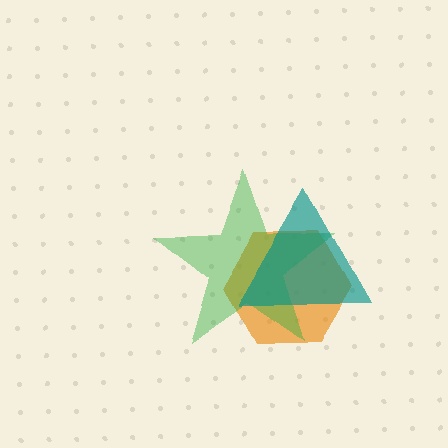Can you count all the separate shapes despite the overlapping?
Yes, there are 3 separate shapes.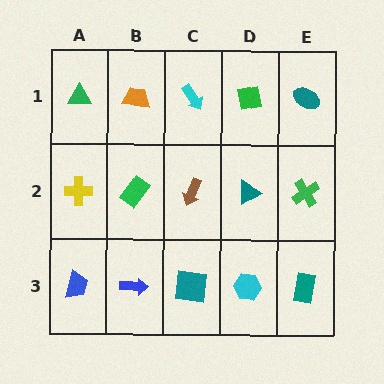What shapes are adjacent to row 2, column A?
A green triangle (row 1, column A), a blue trapezoid (row 3, column A), a green rectangle (row 2, column B).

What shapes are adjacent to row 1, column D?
A teal triangle (row 2, column D), a cyan arrow (row 1, column C), a teal ellipse (row 1, column E).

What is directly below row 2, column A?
A blue trapezoid.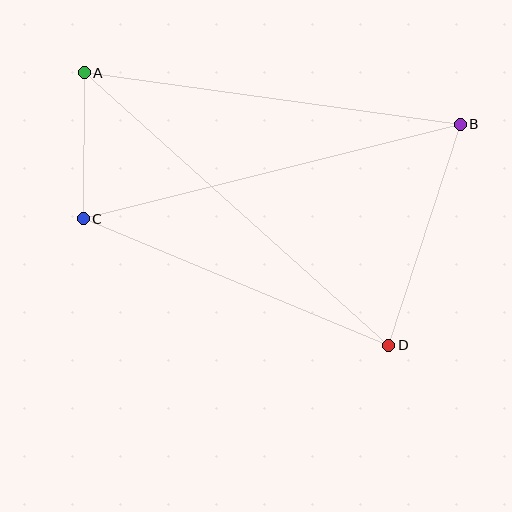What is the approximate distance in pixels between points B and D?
The distance between B and D is approximately 232 pixels.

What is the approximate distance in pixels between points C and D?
The distance between C and D is approximately 331 pixels.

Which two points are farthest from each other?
Points A and D are farthest from each other.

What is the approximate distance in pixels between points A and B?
The distance between A and B is approximately 380 pixels.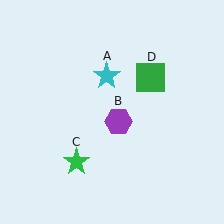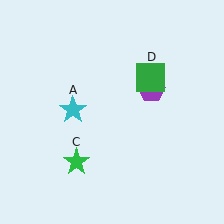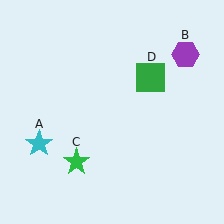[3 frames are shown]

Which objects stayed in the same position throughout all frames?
Green star (object C) and green square (object D) remained stationary.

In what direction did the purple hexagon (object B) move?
The purple hexagon (object B) moved up and to the right.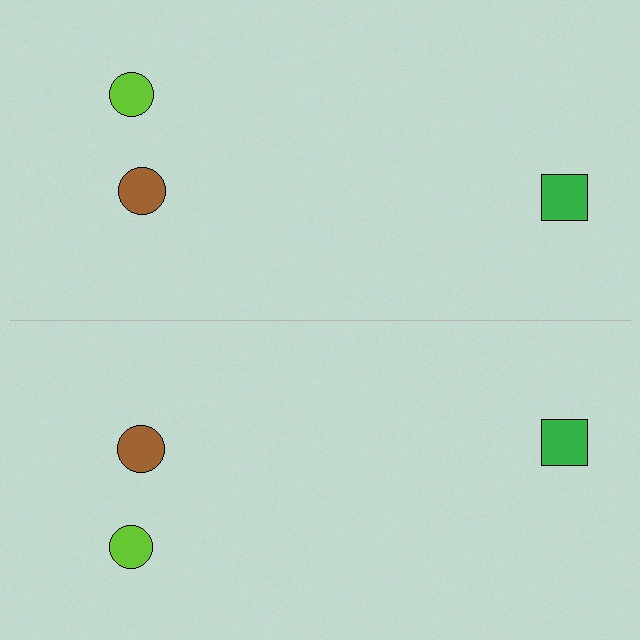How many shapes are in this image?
There are 6 shapes in this image.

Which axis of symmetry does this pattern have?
The pattern has a horizontal axis of symmetry running through the center of the image.